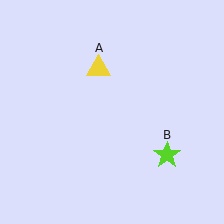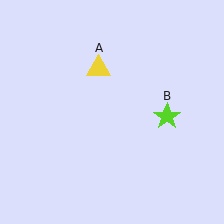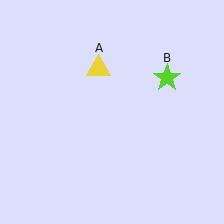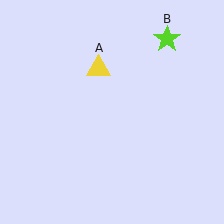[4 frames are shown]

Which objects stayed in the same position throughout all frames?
Yellow triangle (object A) remained stationary.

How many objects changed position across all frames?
1 object changed position: lime star (object B).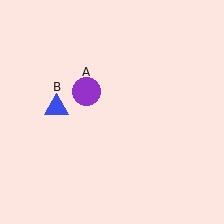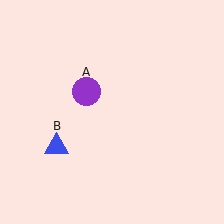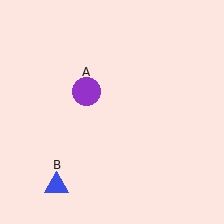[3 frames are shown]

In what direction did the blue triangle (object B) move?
The blue triangle (object B) moved down.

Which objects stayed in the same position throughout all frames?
Purple circle (object A) remained stationary.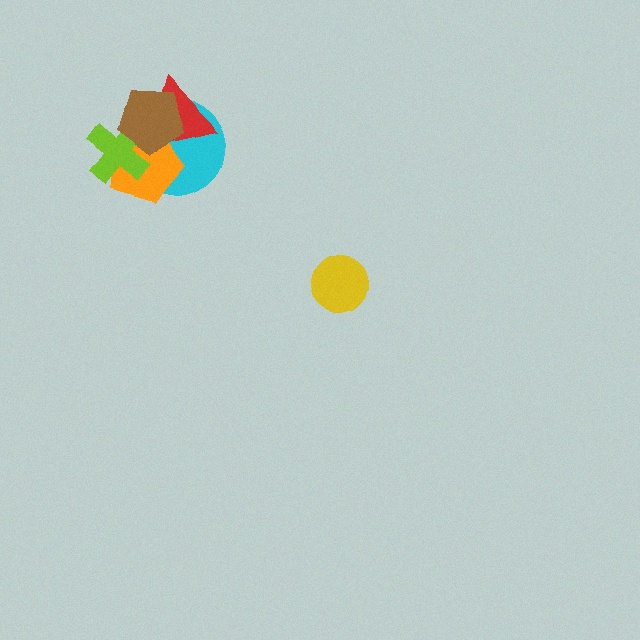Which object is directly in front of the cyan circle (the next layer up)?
The orange pentagon is directly in front of the cyan circle.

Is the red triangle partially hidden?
Yes, it is partially covered by another shape.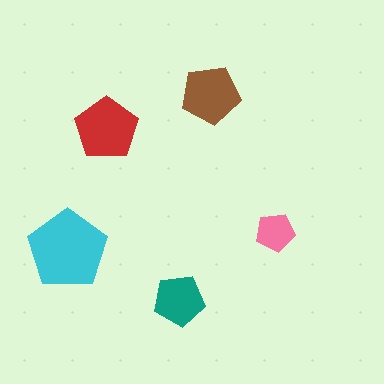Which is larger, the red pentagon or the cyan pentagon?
The cyan one.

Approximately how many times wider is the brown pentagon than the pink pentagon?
About 1.5 times wider.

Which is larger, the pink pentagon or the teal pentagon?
The teal one.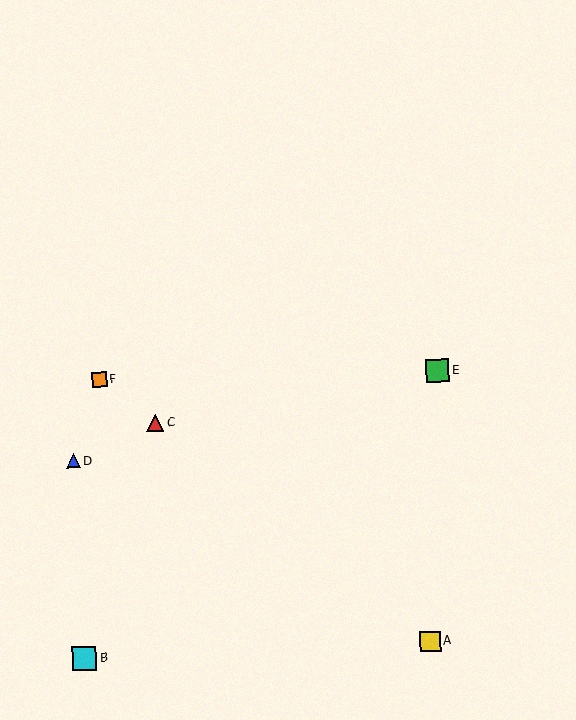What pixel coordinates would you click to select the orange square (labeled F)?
Click at (99, 380) to select the orange square F.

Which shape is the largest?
The cyan square (labeled B) is the largest.